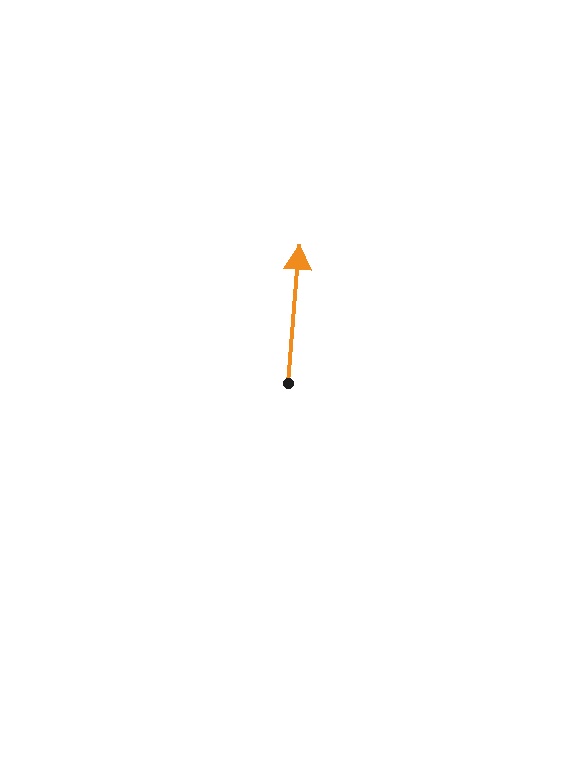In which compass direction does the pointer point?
North.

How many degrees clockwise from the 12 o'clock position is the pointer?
Approximately 5 degrees.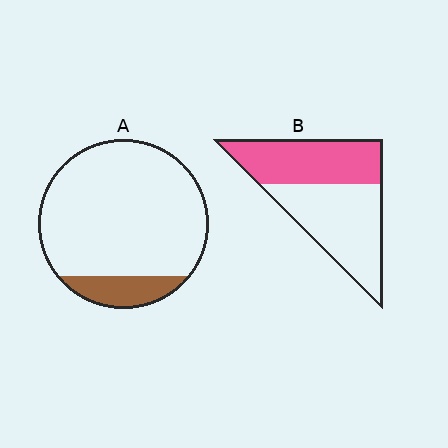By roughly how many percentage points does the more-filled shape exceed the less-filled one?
By roughly 30 percentage points (B over A).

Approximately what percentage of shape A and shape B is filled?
A is approximately 15% and B is approximately 45%.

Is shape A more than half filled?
No.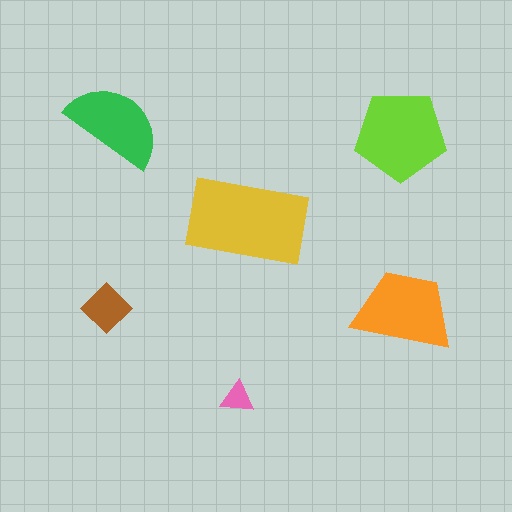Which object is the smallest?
The pink triangle.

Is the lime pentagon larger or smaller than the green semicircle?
Larger.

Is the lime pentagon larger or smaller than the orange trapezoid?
Larger.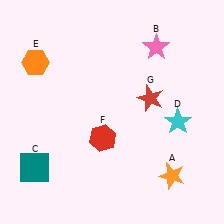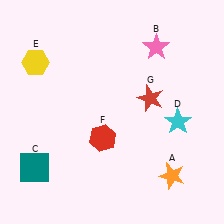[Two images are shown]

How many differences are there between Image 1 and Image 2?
There is 1 difference between the two images.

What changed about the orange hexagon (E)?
In Image 1, E is orange. In Image 2, it changed to yellow.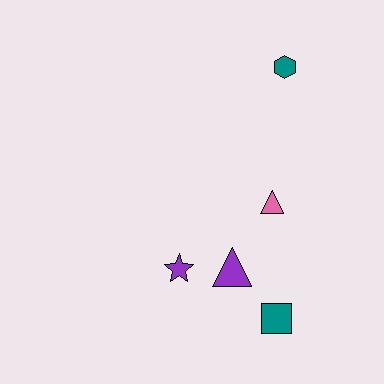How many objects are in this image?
There are 5 objects.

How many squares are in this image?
There is 1 square.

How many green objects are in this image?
There are no green objects.